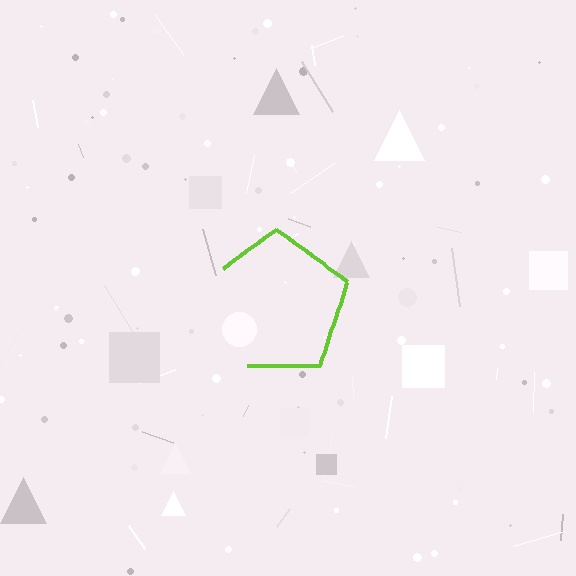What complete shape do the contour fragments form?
The contour fragments form a pentagon.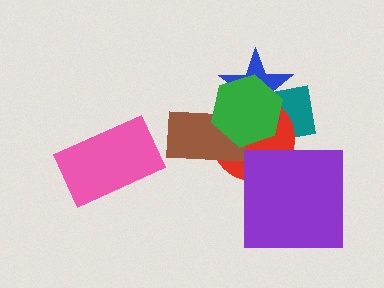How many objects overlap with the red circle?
5 objects overlap with the red circle.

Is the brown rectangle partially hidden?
Yes, it is partially covered by another shape.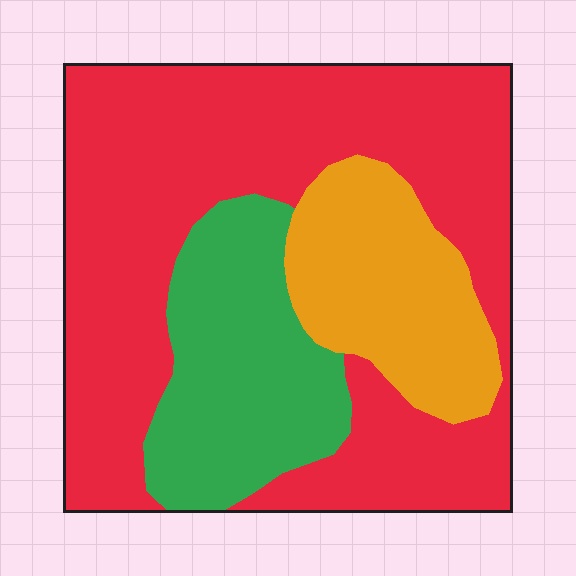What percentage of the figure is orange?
Orange covers about 20% of the figure.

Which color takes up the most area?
Red, at roughly 60%.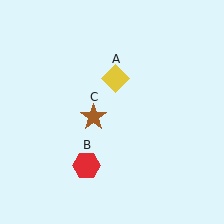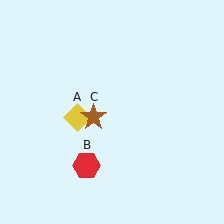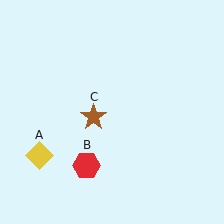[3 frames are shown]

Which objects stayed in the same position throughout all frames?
Red hexagon (object B) and brown star (object C) remained stationary.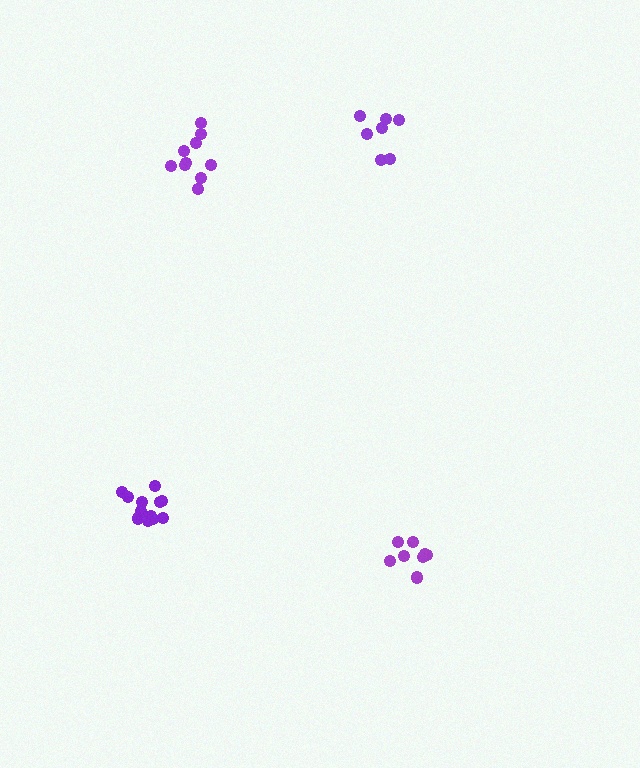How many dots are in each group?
Group 1: 7 dots, Group 2: 8 dots, Group 3: 10 dots, Group 4: 13 dots (38 total).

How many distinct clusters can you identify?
There are 4 distinct clusters.